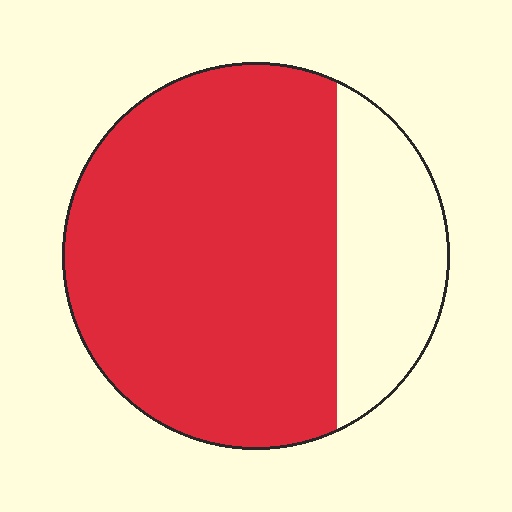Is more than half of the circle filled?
Yes.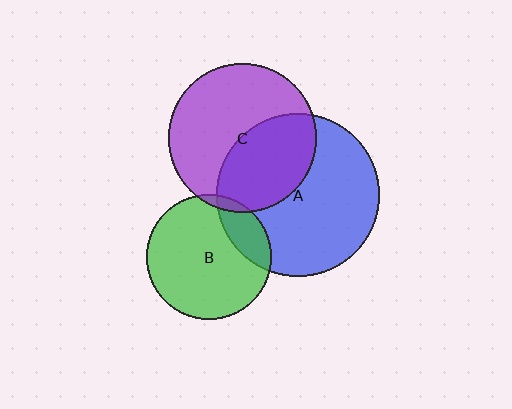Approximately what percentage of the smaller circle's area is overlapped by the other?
Approximately 20%.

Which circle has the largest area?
Circle A (blue).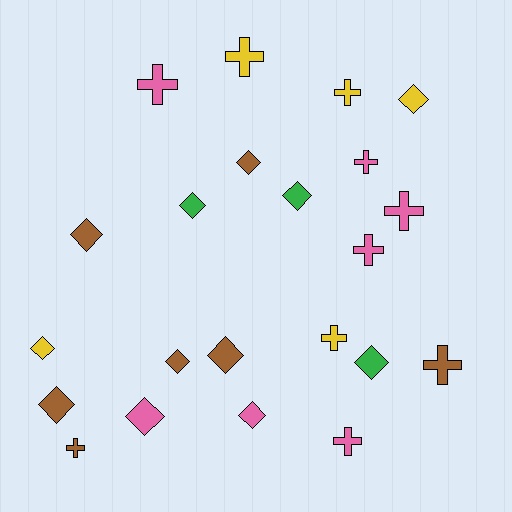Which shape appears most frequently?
Diamond, with 12 objects.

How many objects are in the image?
There are 22 objects.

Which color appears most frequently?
Pink, with 7 objects.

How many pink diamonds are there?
There are 2 pink diamonds.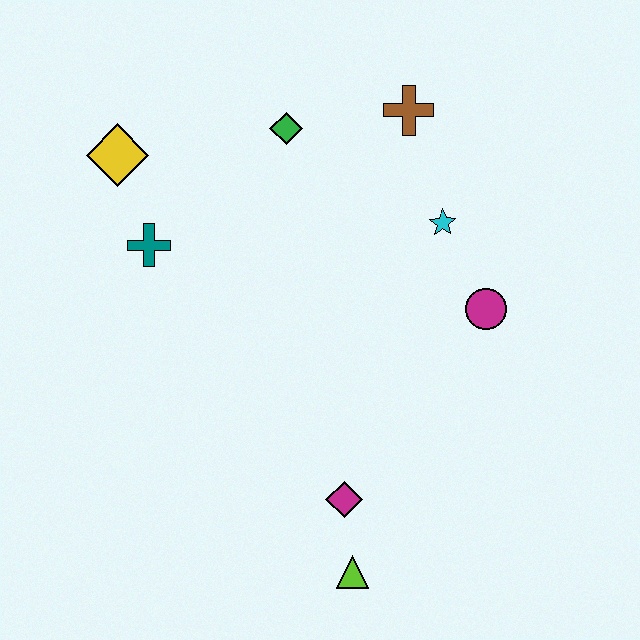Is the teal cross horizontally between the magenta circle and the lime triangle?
No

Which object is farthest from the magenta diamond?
The yellow diamond is farthest from the magenta diamond.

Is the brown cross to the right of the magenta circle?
No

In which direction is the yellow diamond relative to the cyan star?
The yellow diamond is to the left of the cyan star.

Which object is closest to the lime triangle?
The magenta diamond is closest to the lime triangle.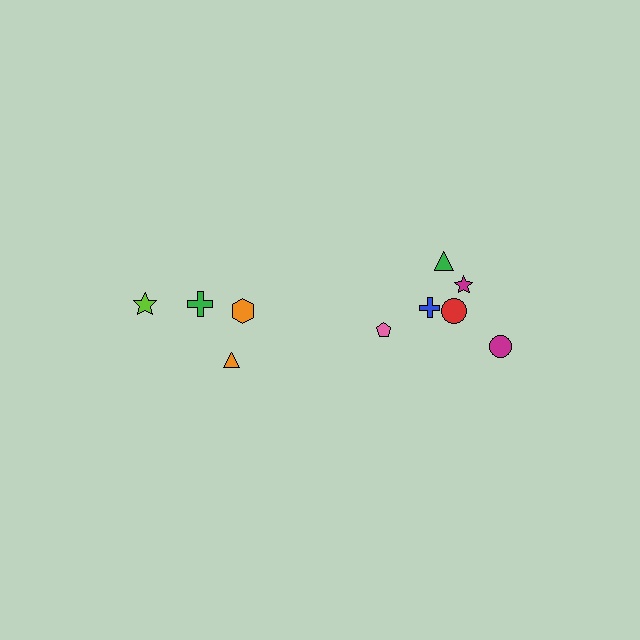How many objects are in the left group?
There are 4 objects.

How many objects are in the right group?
There are 6 objects.